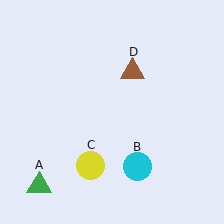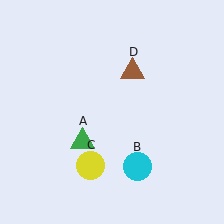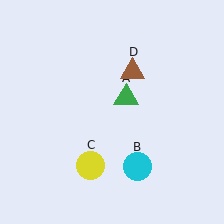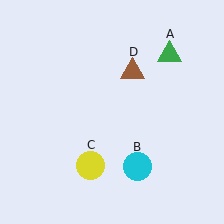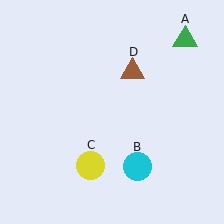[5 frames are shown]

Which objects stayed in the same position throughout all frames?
Cyan circle (object B) and yellow circle (object C) and brown triangle (object D) remained stationary.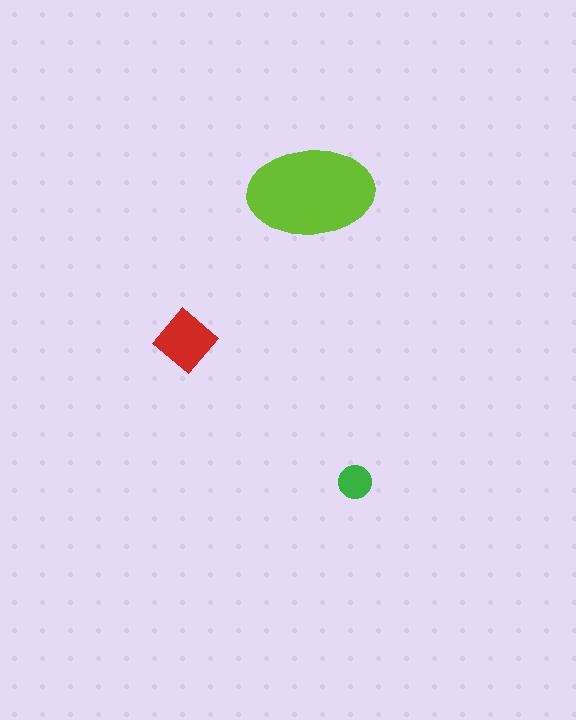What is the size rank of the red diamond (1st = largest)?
2nd.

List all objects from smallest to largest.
The green circle, the red diamond, the lime ellipse.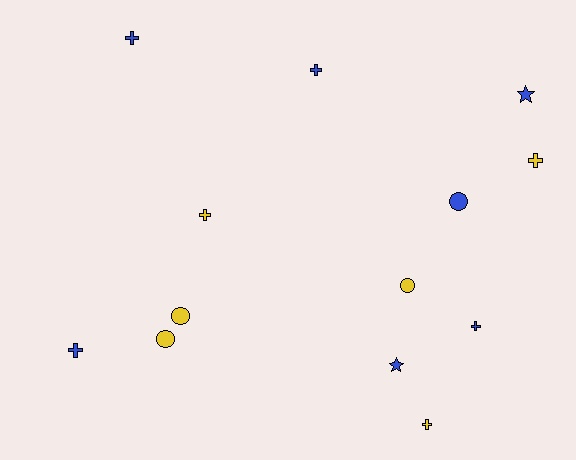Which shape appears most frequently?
Cross, with 7 objects.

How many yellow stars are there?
There are no yellow stars.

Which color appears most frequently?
Blue, with 7 objects.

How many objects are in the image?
There are 13 objects.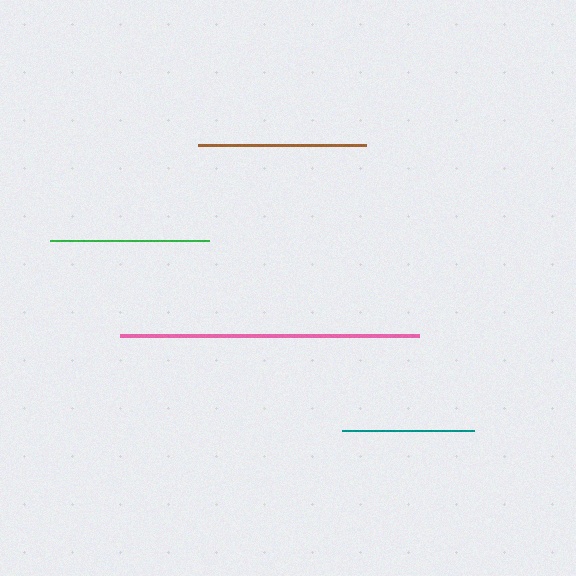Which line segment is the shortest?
The teal line is the shortest at approximately 132 pixels.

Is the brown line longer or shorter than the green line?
The brown line is longer than the green line.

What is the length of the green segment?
The green segment is approximately 159 pixels long.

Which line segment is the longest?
The pink line is the longest at approximately 300 pixels.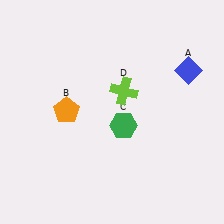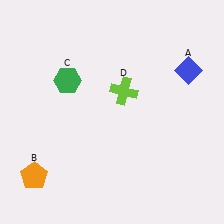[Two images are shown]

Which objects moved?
The objects that moved are: the orange pentagon (B), the green hexagon (C).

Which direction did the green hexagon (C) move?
The green hexagon (C) moved left.